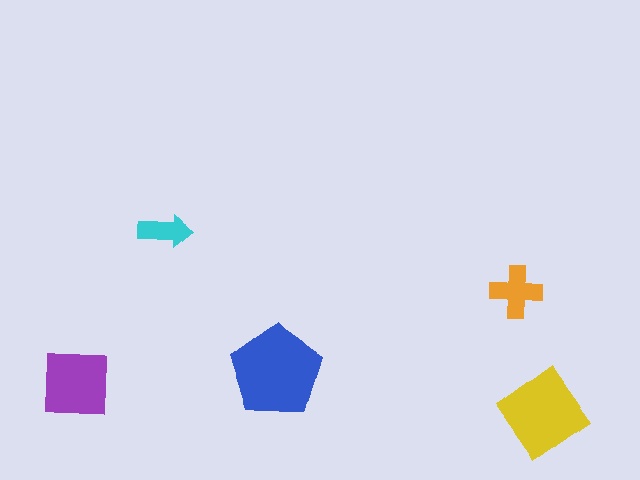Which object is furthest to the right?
The yellow diamond is rightmost.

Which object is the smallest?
The cyan arrow.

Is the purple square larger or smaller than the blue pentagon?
Smaller.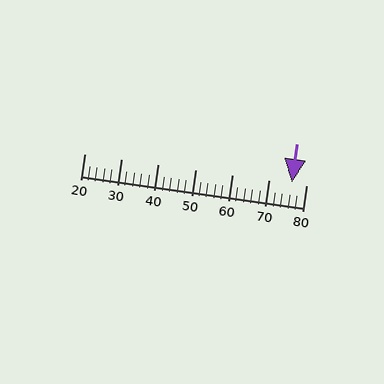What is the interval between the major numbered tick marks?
The major tick marks are spaced 10 units apart.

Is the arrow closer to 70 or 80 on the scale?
The arrow is closer to 80.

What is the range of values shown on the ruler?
The ruler shows values from 20 to 80.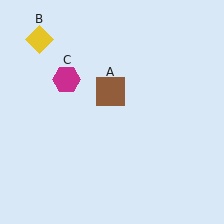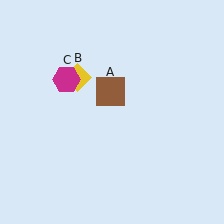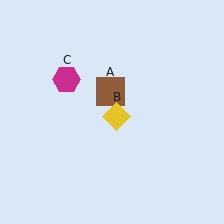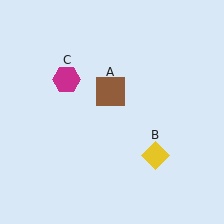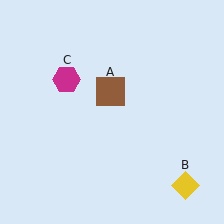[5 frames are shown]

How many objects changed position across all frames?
1 object changed position: yellow diamond (object B).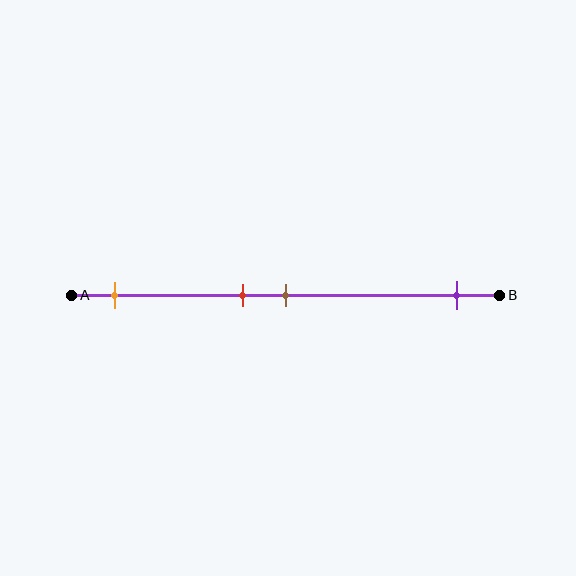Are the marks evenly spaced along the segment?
No, the marks are not evenly spaced.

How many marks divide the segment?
There are 4 marks dividing the segment.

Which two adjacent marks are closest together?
The red and brown marks are the closest adjacent pair.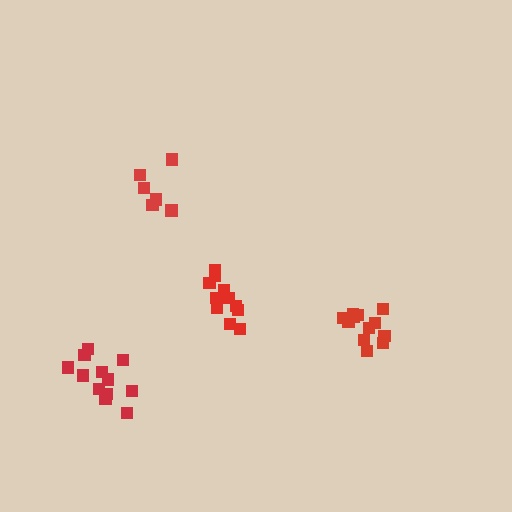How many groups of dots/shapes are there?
There are 4 groups.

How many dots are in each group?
Group 1: 12 dots, Group 2: 12 dots, Group 3: 11 dots, Group 4: 7 dots (42 total).